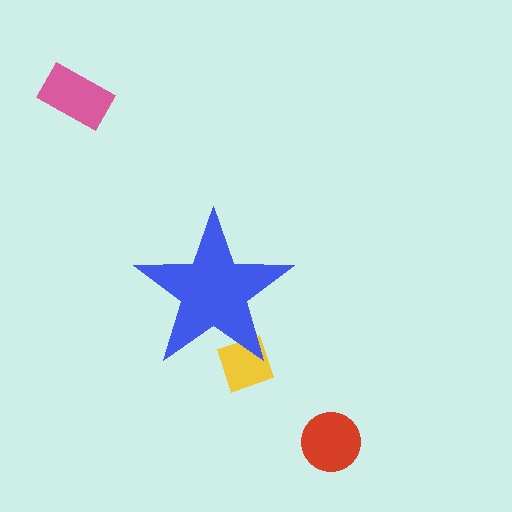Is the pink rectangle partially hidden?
No, the pink rectangle is fully visible.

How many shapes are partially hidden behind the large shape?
1 shape is partially hidden.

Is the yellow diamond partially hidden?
Yes, the yellow diamond is partially hidden behind the blue star.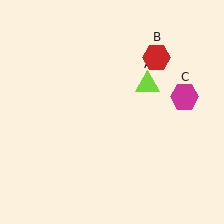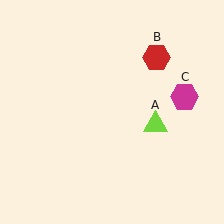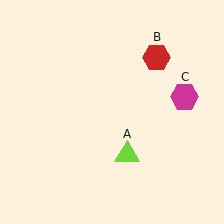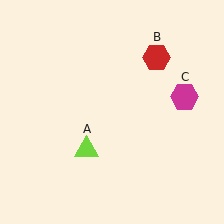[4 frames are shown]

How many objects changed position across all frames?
1 object changed position: lime triangle (object A).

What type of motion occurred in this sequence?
The lime triangle (object A) rotated clockwise around the center of the scene.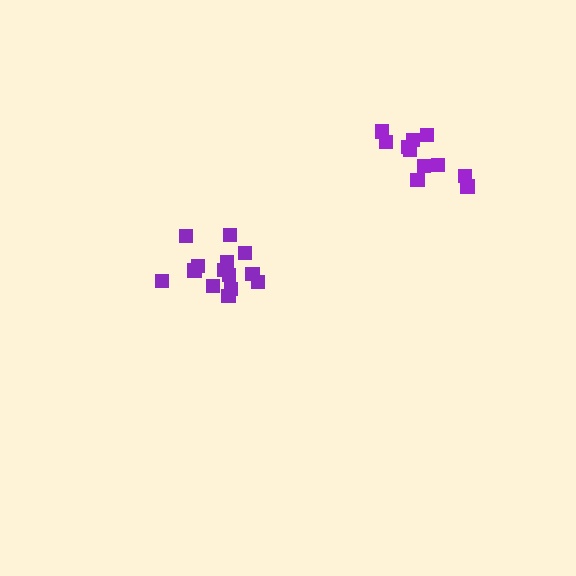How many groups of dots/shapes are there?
There are 2 groups.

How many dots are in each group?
Group 1: 14 dots, Group 2: 11 dots (25 total).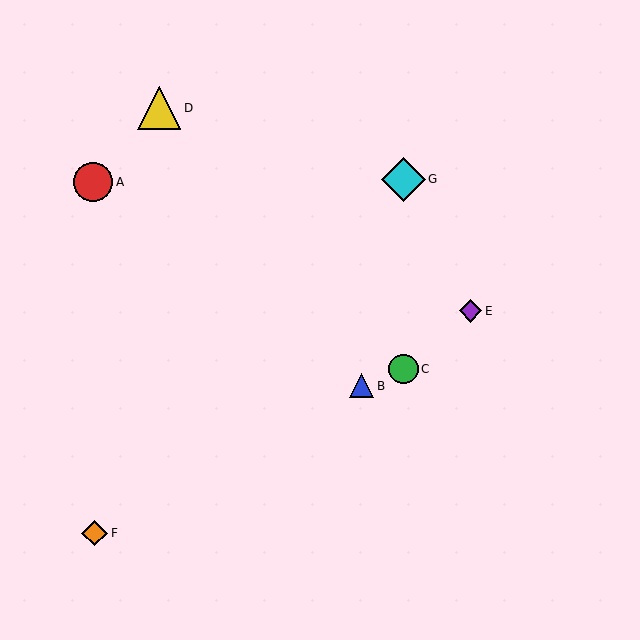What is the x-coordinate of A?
Object A is at x≈93.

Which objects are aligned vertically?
Objects C, G are aligned vertically.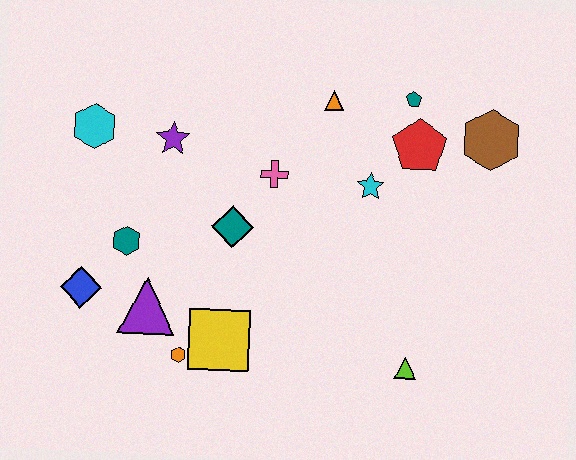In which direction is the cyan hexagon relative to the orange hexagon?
The cyan hexagon is above the orange hexagon.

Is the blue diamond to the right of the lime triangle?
No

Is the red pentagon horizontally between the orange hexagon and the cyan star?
No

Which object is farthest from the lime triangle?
The cyan hexagon is farthest from the lime triangle.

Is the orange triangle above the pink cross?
Yes